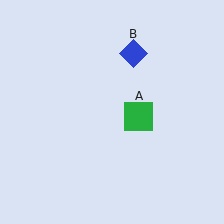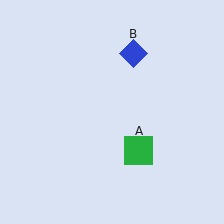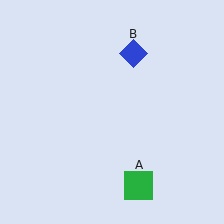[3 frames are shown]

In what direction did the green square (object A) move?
The green square (object A) moved down.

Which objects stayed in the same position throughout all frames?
Blue diamond (object B) remained stationary.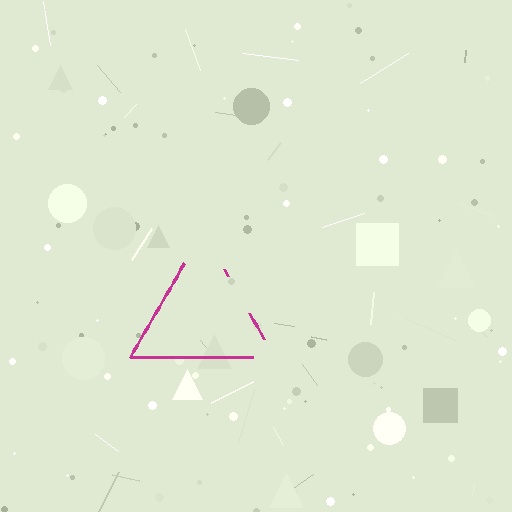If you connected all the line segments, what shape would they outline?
They would outline a triangle.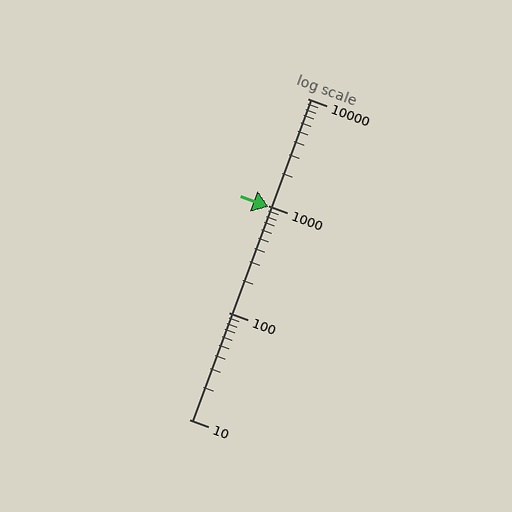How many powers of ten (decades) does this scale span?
The scale spans 3 decades, from 10 to 10000.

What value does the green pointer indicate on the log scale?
The pointer indicates approximately 980.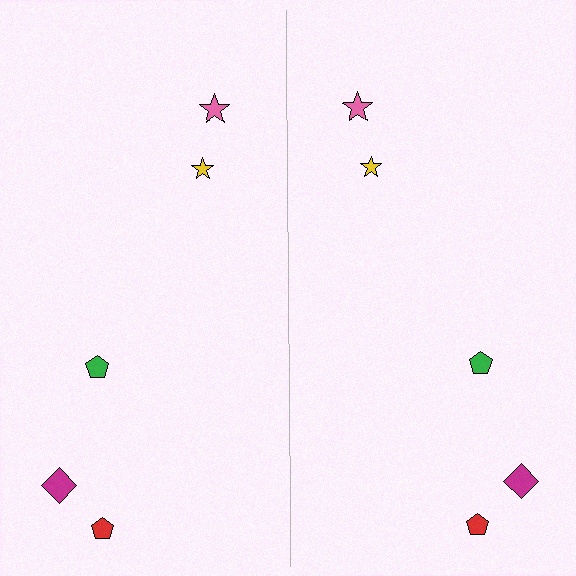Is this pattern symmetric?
Yes, this pattern has bilateral (reflection) symmetry.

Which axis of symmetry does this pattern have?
The pattern has a vertical axis of symmetry running through the center of the image.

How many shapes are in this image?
There are 10 shapes in this image.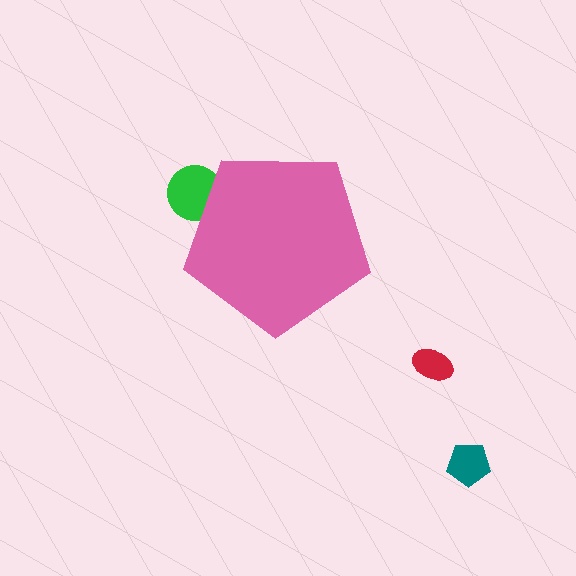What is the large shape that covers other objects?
A pink pentagon.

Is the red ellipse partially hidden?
No, the red ellipse is fully visible.